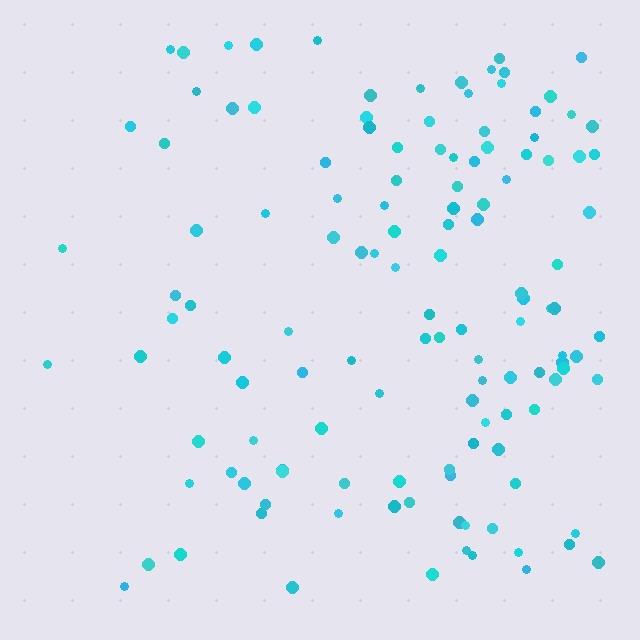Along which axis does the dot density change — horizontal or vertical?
Horizontal.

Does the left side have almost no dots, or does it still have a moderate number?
Still a moderate number, just noticeably fewer than the right.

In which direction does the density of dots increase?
From left to right, with the right side densest.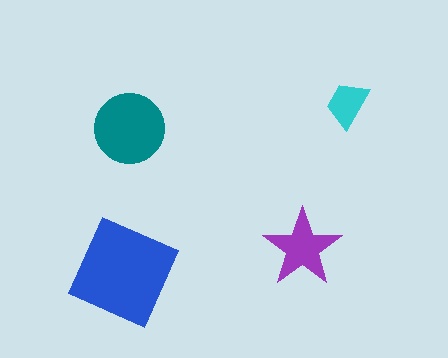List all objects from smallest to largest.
The cyan trapezoid, the purple star, the teal circle, the blue diamond.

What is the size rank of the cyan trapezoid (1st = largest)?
4th.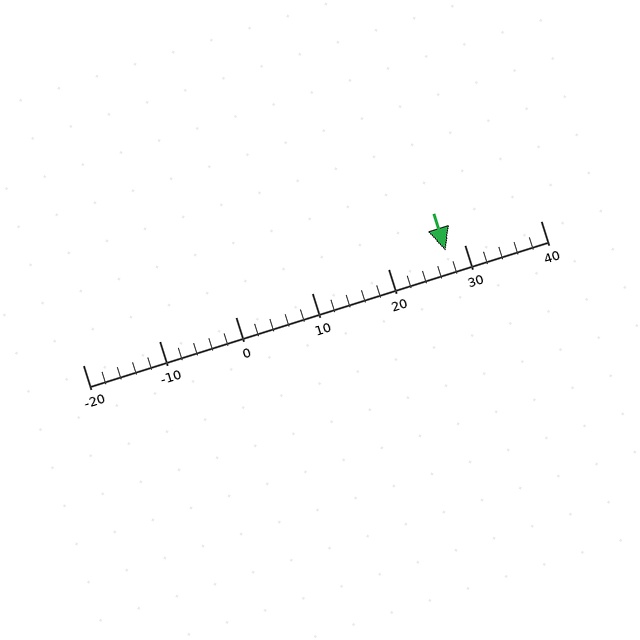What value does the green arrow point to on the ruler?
The green arrow points to approximately 28.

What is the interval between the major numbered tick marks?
The major tick marks are spaced 10 units apart.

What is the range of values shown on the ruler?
The ruler shows values from -20 to 40.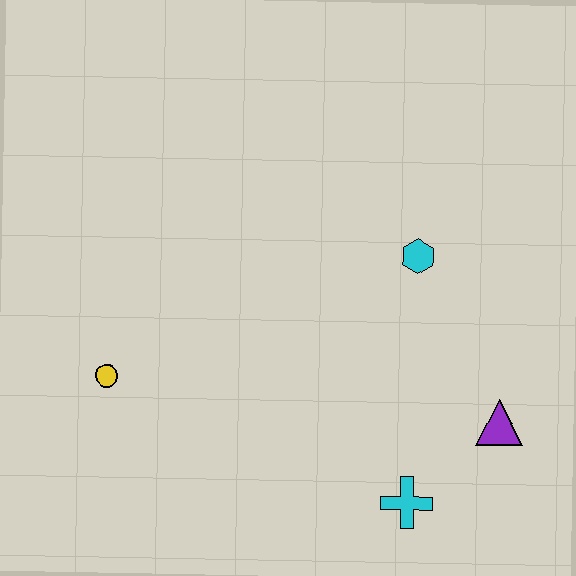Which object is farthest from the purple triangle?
The yellow circle is farthest from the purple triangle.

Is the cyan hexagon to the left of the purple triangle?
Yes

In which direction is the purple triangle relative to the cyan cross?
The purple triangle is to the right of the cyan cross.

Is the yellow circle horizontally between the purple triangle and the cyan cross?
No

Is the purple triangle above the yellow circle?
No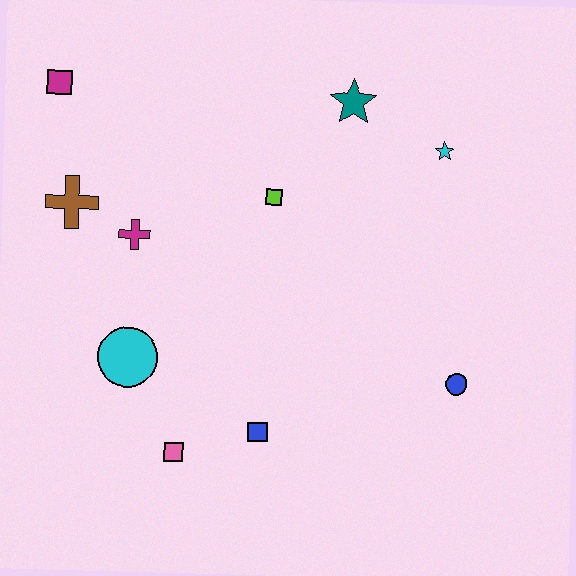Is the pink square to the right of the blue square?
No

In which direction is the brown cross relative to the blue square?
The brown cross is above the blue square.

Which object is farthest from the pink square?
The cyan star is farthest from the pink square.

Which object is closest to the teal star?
The cyan star is closest to the teal star.